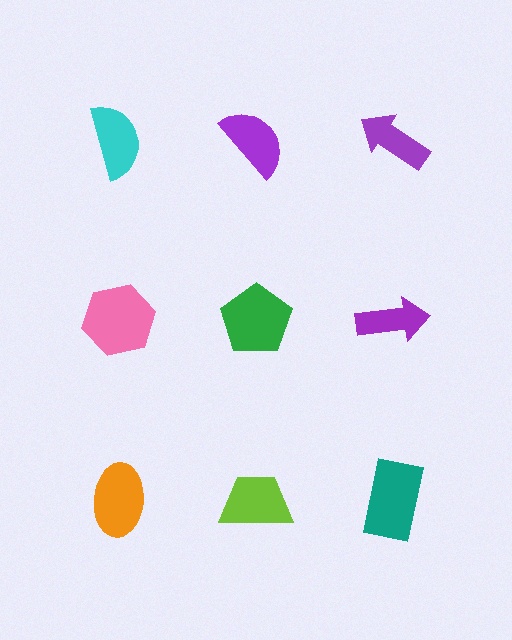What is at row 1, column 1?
A cyan semicircle.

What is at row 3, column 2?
A lime trapezoid.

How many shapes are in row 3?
3 shapes.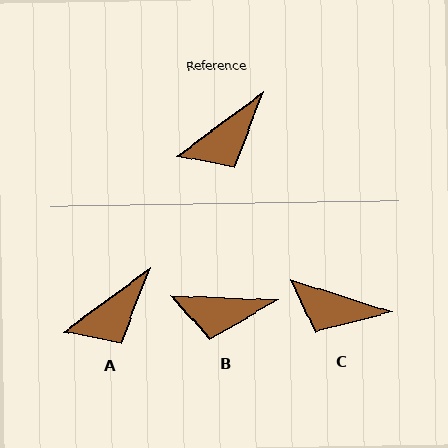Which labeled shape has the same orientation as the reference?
A.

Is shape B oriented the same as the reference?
No, it is off by about 38 degrees.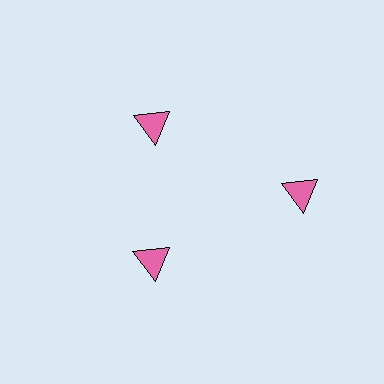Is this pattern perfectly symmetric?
No. The 3 pink triangles are arranged in a ring, but one element near the 3 o'clock position is pushed outward from the center, breaking the 3-fold rotational symmetry.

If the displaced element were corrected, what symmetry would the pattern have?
It would have 3-fold rotational symmetry — the pattern would map onto itself every 120 degrees.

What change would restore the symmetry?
The symmetry would be restored by moving it inward, back onto the ring so that all 3 triangles sit at equal angles and equal distance from the center.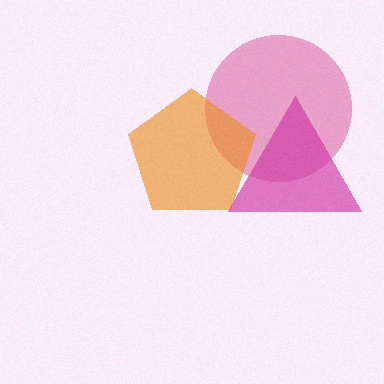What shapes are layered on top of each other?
The layered shapes are: a pink circle, an orange pentagon, a magenta triangle.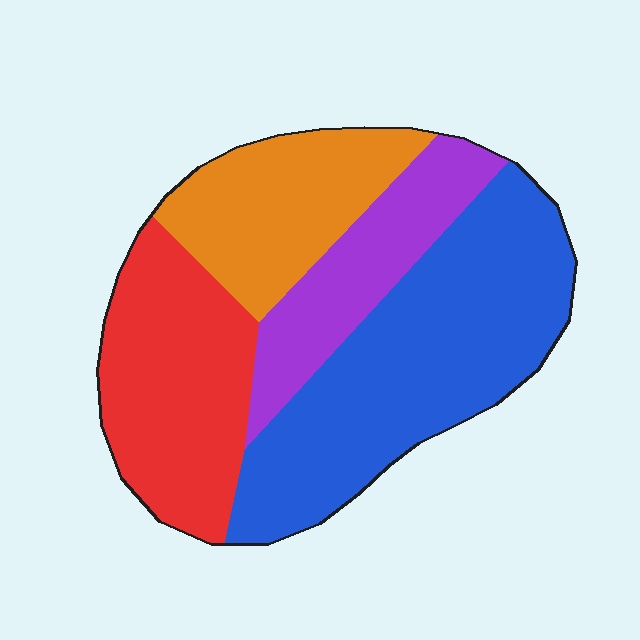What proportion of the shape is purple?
Purple covers 16% of the shape.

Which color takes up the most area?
Blue, at roughly 40%.